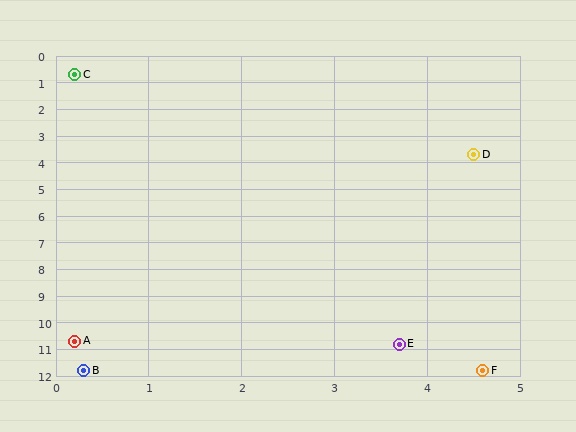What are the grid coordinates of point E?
Point E is at approximately (3.7, 10.8).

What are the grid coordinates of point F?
Point F is at approximately (4.6, 11.8).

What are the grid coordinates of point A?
Point A is at approximately (0.2, 10.7).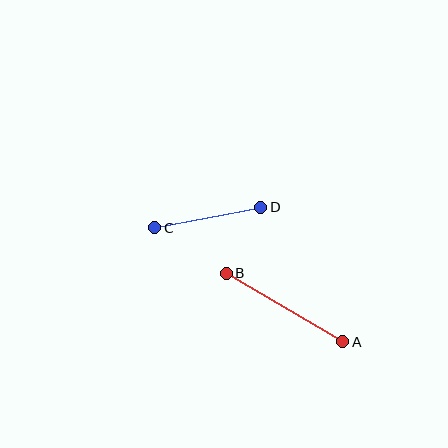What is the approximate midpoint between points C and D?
The midpoint is at approximately (208, 218) pixels.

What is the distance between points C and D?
The distance is approximately 108 pixels.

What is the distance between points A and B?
The distance is approximately 135 pixels.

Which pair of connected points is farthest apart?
Points A and B are farthest apart.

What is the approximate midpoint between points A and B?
The midpoint is at approximately (285, 308) pixels.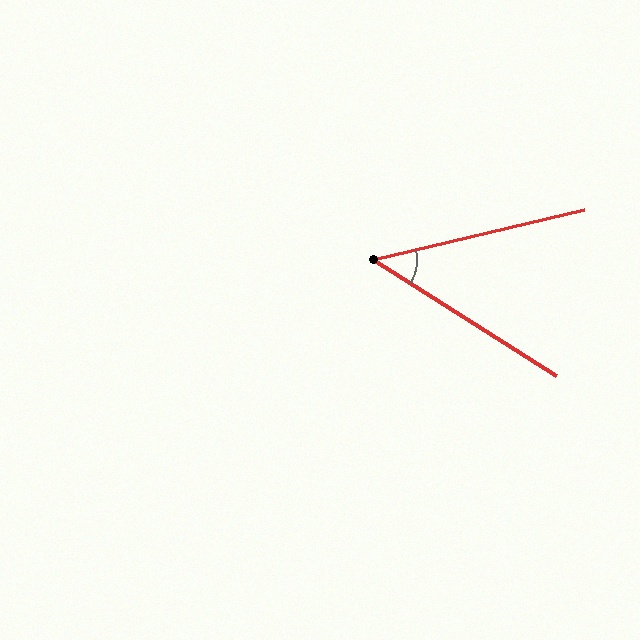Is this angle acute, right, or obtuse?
It is acute.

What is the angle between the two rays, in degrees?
Approximately 46 degrees.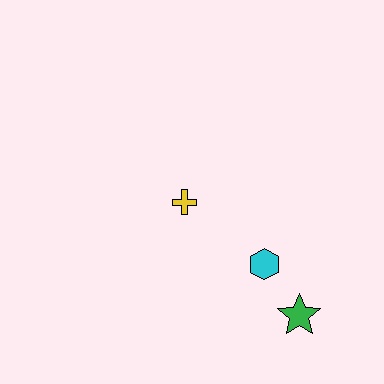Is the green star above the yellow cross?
No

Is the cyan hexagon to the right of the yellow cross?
Yes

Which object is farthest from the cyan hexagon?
The yellow cross is farthest from the cyan hexagon.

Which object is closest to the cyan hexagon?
The green star is closest to the cyan hexagon.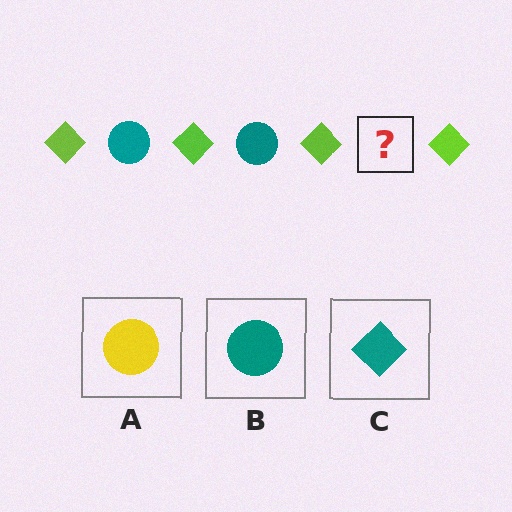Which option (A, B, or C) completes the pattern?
B.